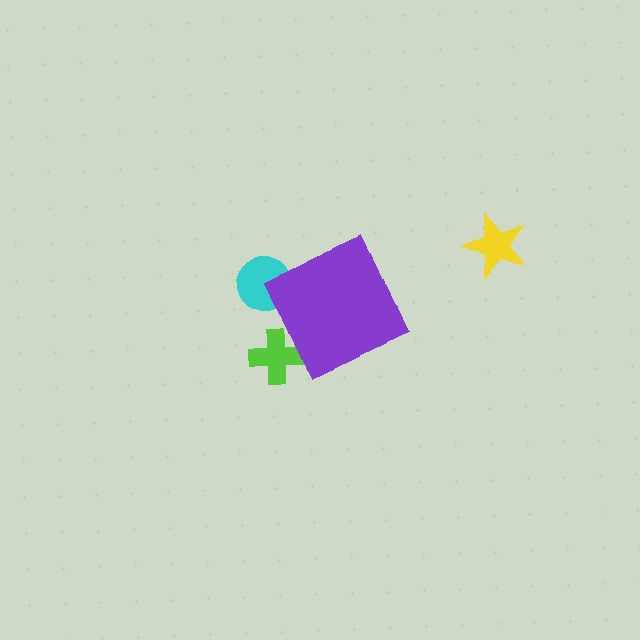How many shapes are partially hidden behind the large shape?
2 shapes are partially hidden.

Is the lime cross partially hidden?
Yes, the lime cross is partially hidden behind the purple diamond.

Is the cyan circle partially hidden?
Yes, the cyan circle is partially hidden behind the purple diamond.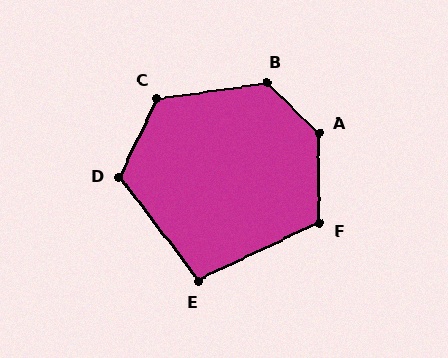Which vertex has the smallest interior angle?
E, at approximately 102 degrees.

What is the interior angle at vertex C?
Approximately 124 degrees (obtuse).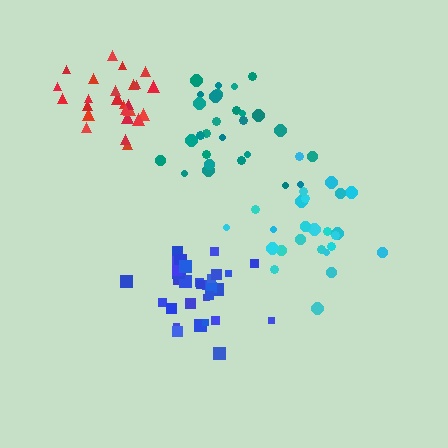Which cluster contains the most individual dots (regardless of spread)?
Blue (32).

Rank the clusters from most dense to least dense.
red, blue, cyan, teal.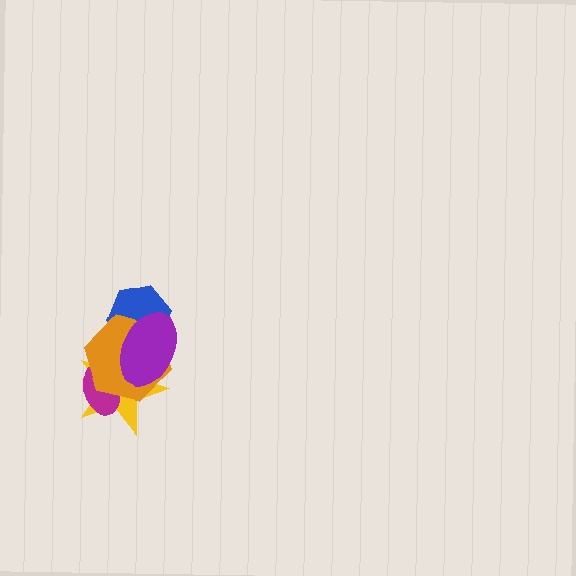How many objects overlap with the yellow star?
3 objects overlap with the yellow star.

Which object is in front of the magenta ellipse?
The orange hexagon is in front of the magenta ellipse.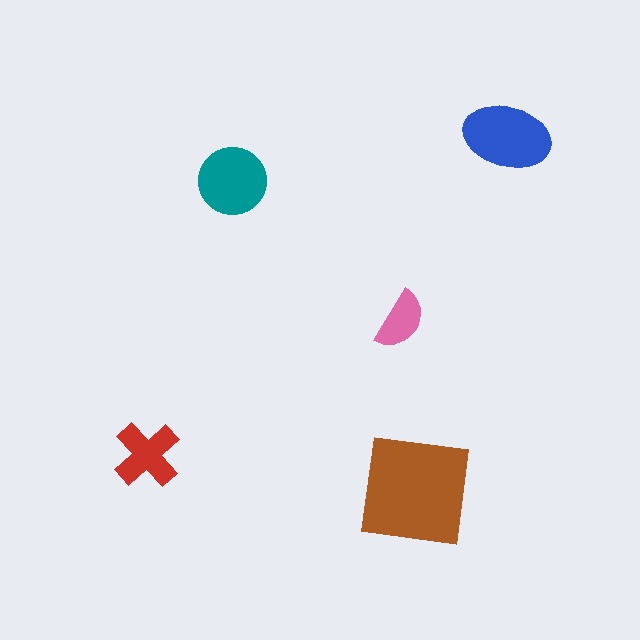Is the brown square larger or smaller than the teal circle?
Larger.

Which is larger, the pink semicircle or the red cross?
The red cross.